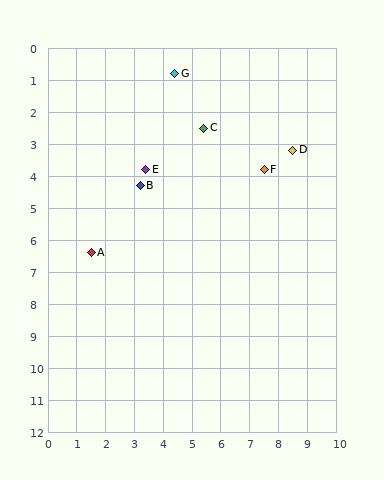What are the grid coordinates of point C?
Point C is at approximately (5.4, 2.5).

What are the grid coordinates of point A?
Point A is at approximately (1.5, 6.4).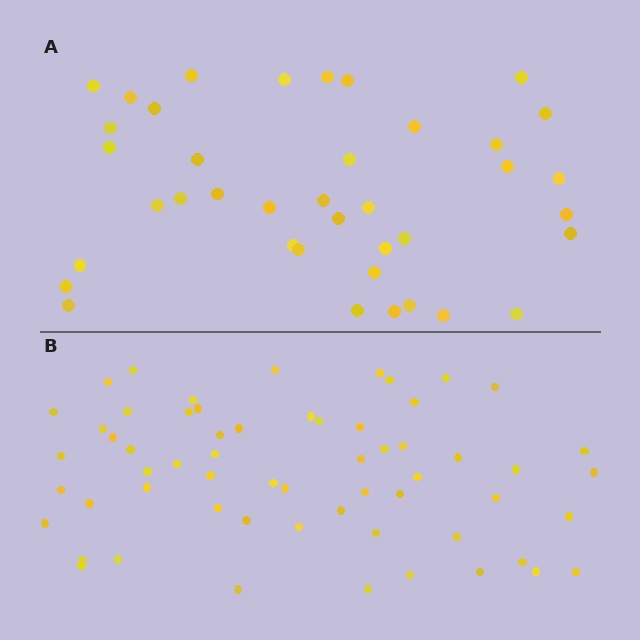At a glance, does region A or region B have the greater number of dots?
Region B (the bottom region) has more dots.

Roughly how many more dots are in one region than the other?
Region B has approximately 20 more dots than region A.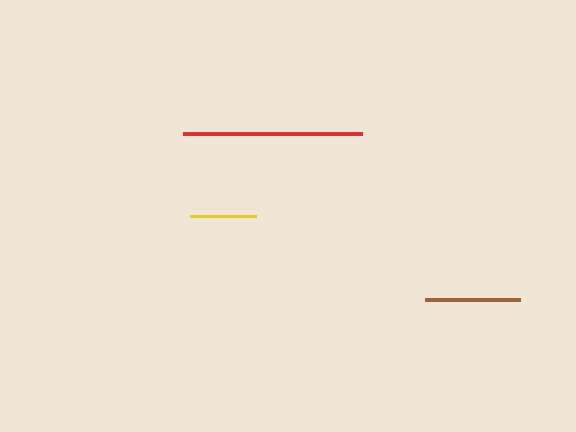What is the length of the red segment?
The red segment is approximately 180 pixels long.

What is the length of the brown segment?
The brown segment is approximately 96 pixels long.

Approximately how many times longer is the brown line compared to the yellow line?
The brown line is approximately 1.5 times the length of the yellow line.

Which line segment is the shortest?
The yellow line is the shortest at approximately 66 pixels.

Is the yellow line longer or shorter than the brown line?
The brown line is longer than the yellow line.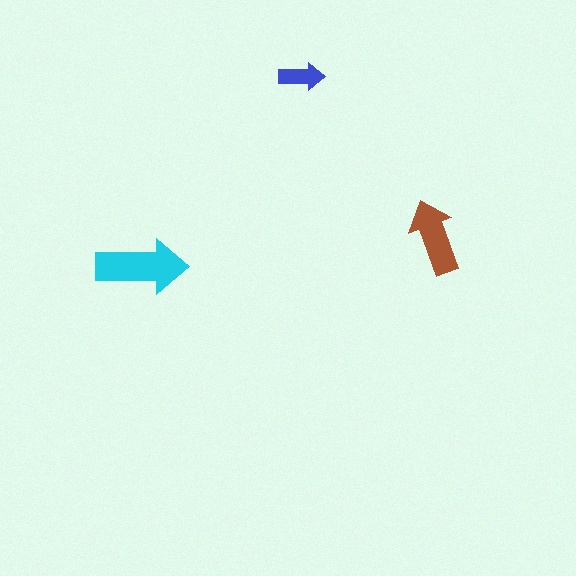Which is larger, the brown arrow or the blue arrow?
The brown one.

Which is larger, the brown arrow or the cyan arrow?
The cyan one.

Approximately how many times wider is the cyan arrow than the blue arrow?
About 2 times wider.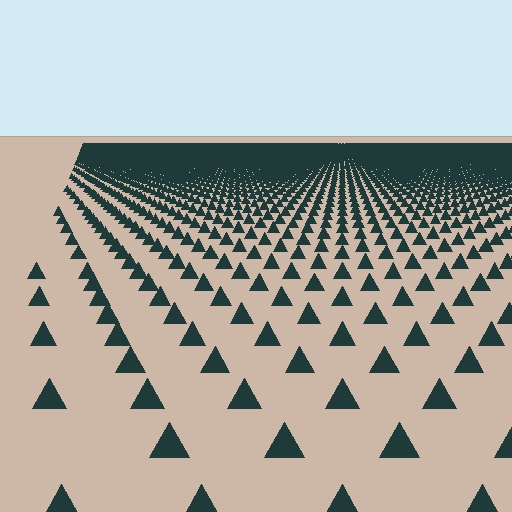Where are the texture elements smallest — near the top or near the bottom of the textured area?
Near the top.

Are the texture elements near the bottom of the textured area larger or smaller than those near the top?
Larger. Near the bottom, elements are closer to the viewer and appear at a bigger on-screen size.